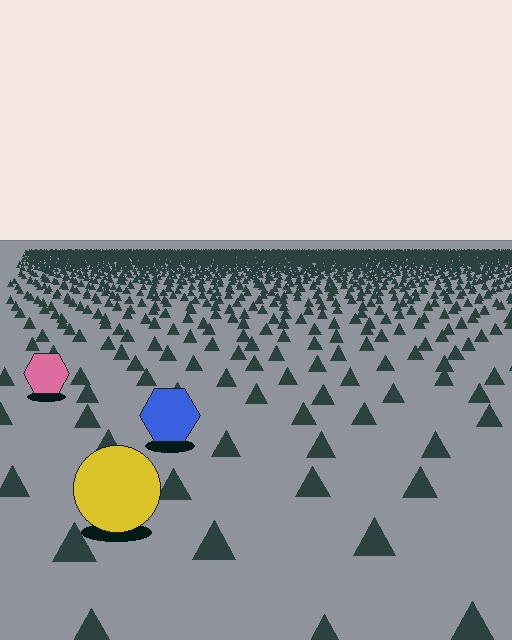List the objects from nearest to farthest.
From nearest to farthest: the yellow circle, the blue hexagon, the pink hexagon.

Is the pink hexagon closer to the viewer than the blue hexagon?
No. The blue hexagon is closer — you can tell from the texture gradient: the ground texture is coarser near it.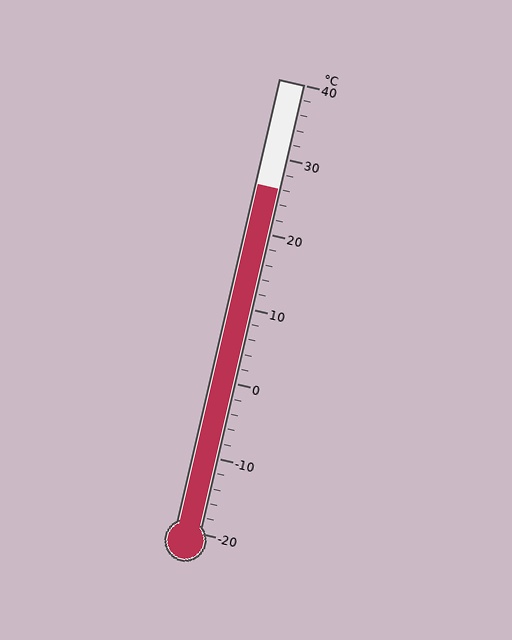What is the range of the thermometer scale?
The thermometer scale ranges from -20°C to 40°C.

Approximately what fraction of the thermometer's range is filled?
The thermometer is filled to approximately 75% of its range.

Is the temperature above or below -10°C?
The temperature is above -10°C.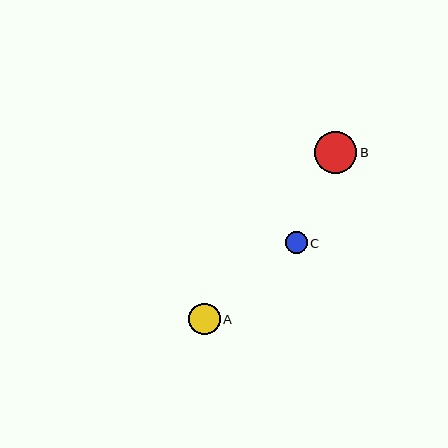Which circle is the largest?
Circle B is the largest with a size of approximately 42 pixels.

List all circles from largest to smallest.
From largest to smallest: B, A, C.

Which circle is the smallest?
Circle C is the smallest with a size of approximately 22 pixels.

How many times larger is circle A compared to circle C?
Circle A is approximately 1.4 times the size of circle C.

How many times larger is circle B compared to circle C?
Circle B is approximately 1.9 times the size of circle C.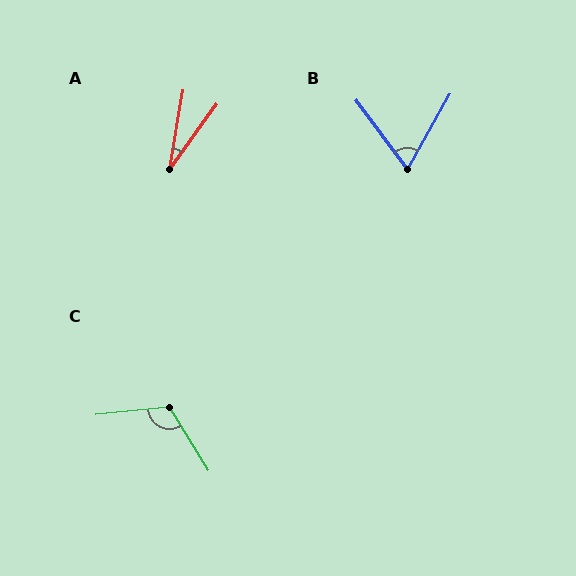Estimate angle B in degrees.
Approximately 66 degrees.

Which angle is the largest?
C, at approximately 116 degrees.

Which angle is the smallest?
A, at approximately 26 degrees.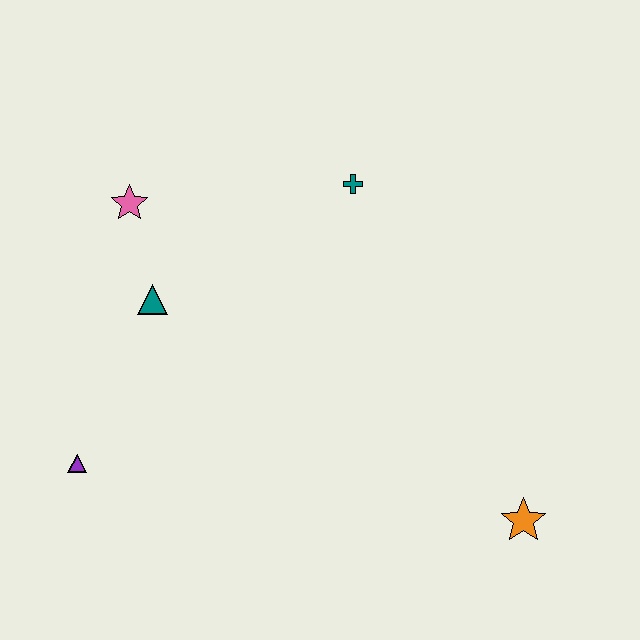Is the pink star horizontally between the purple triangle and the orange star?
Yes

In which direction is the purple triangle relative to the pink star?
The purple triangle is below the pink star.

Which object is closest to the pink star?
The teal triangle is closest to the pink star.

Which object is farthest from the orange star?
The pink star is farthest from the orange star.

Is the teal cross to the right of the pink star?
Yes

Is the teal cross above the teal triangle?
Yes